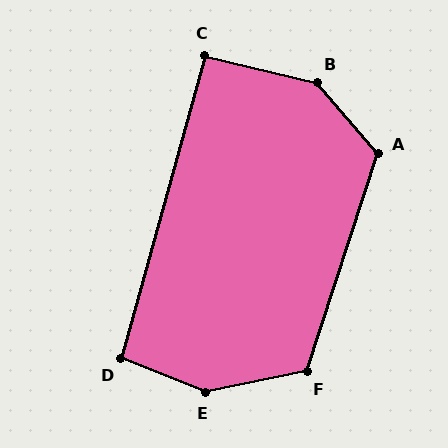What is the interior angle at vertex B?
Approximately 144 degrees (obtuse).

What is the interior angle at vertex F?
Approximately 120 degrees (obtuse).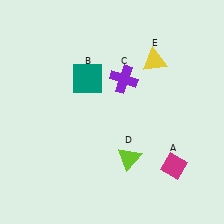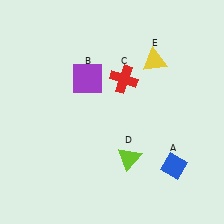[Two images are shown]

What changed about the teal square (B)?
In Image 1, B is teal. In Image 2, it changed to purple.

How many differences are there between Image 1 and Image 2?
There are 3 differences between the two images.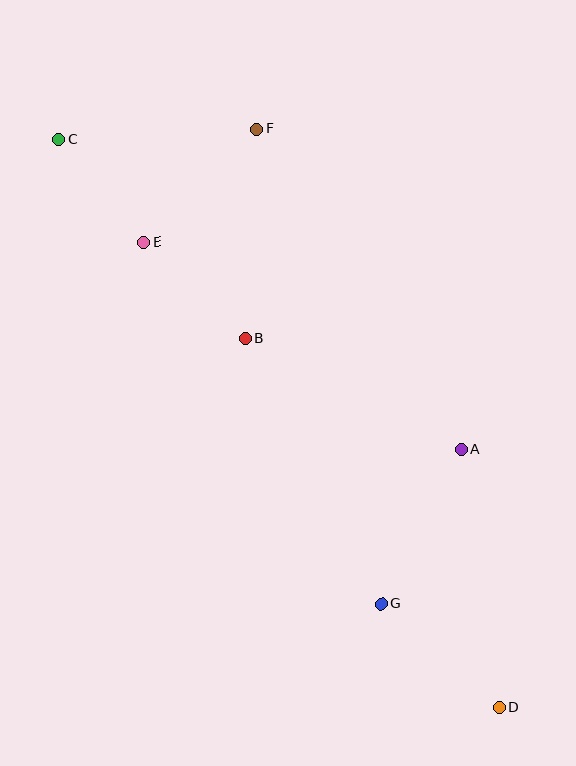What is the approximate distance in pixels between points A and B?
The distance between A and B is approximately 243 pixels.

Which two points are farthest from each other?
Points C and D are farthest from each other.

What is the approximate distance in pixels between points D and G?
The distance between D and G is approximately 157 pixels.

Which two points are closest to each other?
Points C and E are closest to each other.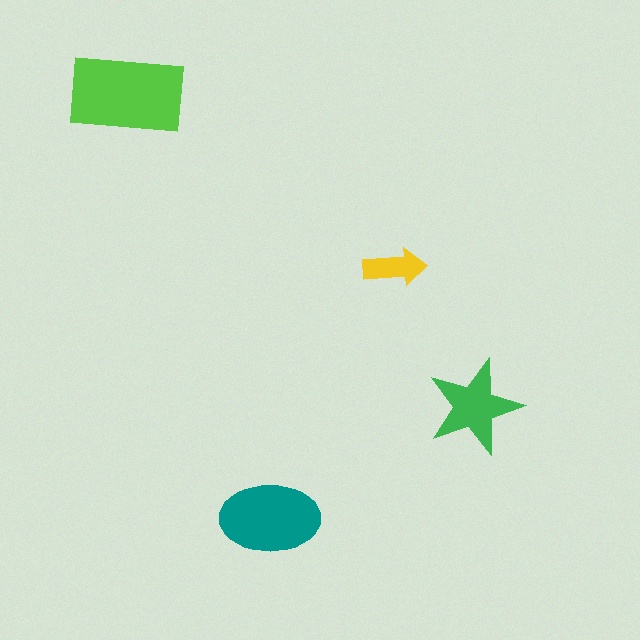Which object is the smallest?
The yellow arrow.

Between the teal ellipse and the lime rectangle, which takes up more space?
The lime rectangle.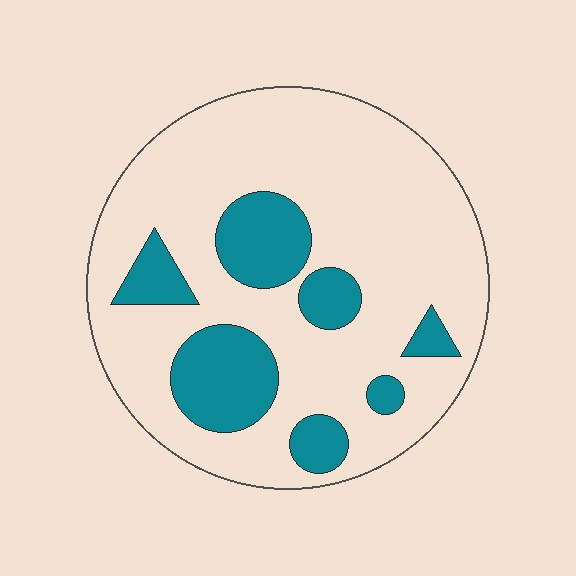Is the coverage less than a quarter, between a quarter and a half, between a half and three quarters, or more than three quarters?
Less than a quarter.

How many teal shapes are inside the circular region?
7.